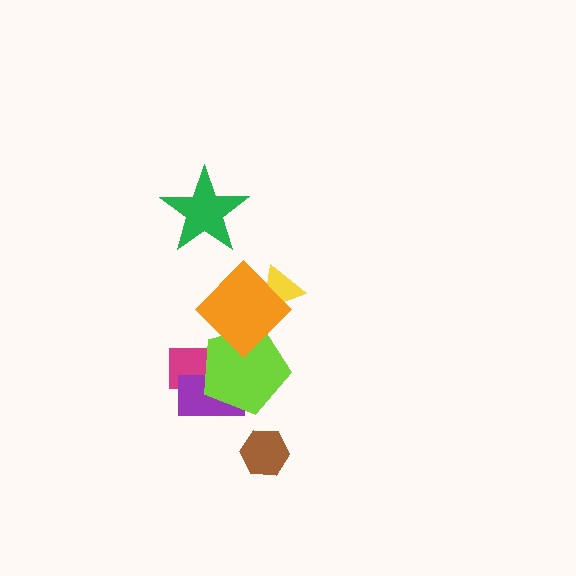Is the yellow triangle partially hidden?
Yes, it is partially covered by another shape.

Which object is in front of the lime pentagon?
The orange diamond is in front of the lime pentagon.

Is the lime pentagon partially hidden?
Yes, it is partially covered by another shape.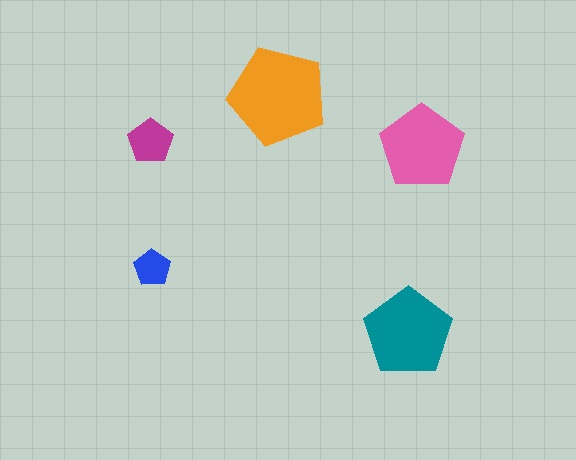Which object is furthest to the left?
The magenta pentagon is leftmost.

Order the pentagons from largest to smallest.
the orange one, the teal one, the pink one, the magenta one, the blue one.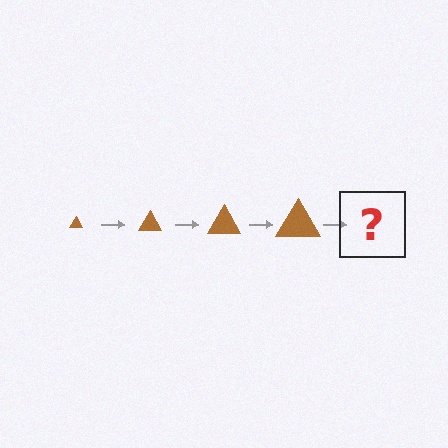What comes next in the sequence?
The next element should be a brown triangle, larger than the previous one.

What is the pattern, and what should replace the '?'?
The pattern is that the triangle gets progressively larger each step. The '?' should be a brown triangle, larger than the previous one.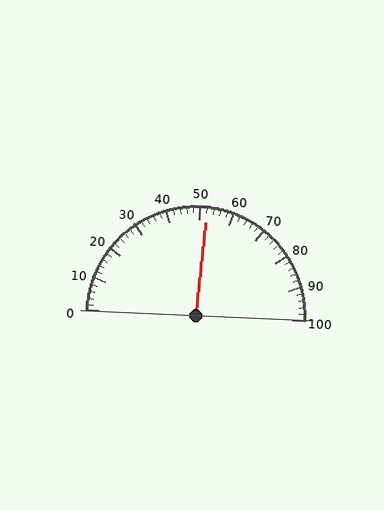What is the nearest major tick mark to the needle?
The nearest major tick mark is 50.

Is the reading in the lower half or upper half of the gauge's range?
The reading is in the upper half of the range (0 to 100).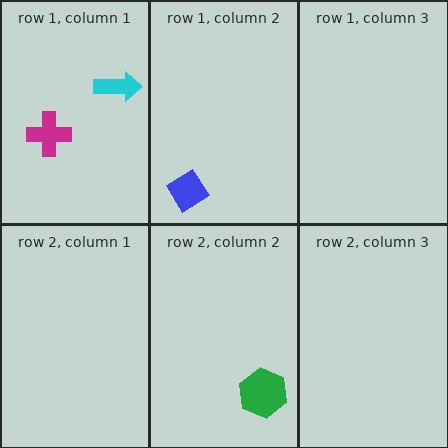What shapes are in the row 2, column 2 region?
The green hexagon.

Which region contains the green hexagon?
The row 2, column 2 region.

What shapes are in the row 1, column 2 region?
The blue diamond.